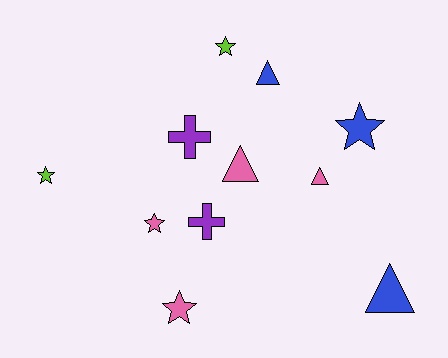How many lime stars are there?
There are 2 lime stars.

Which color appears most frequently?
Pink, with 4 objects.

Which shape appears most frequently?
Star, with 5 objects.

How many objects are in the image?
There are 11 objects.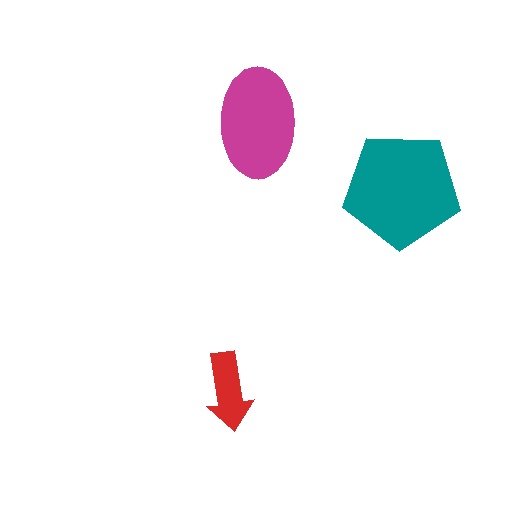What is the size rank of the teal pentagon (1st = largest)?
1st.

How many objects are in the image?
There are 3 objects in the image.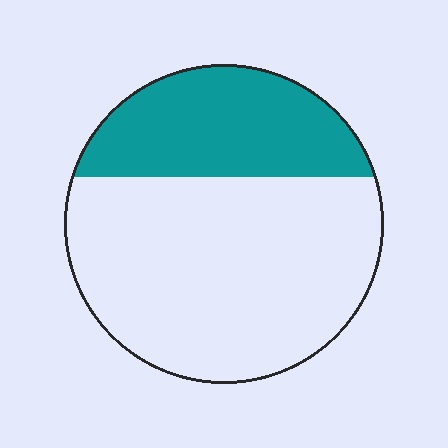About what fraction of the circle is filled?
About one third (1/3).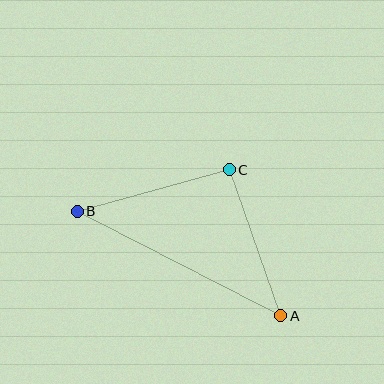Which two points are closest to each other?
Points A and C are closest to each other.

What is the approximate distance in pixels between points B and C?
The distance between B and C is approximately 157 pixels.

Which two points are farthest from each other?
Points A and B are farthest from each other.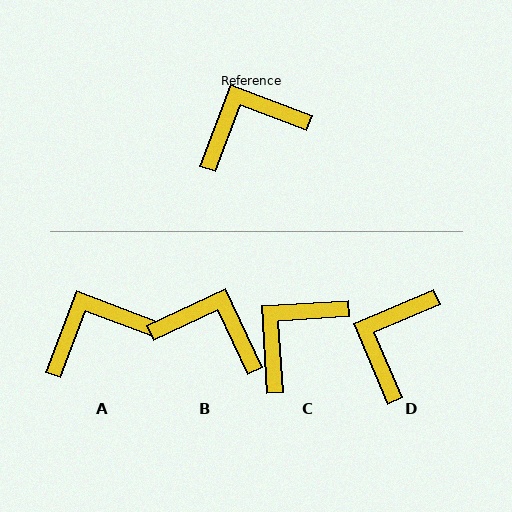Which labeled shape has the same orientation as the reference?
A.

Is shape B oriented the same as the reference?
No, it is off by about 44 degrees.